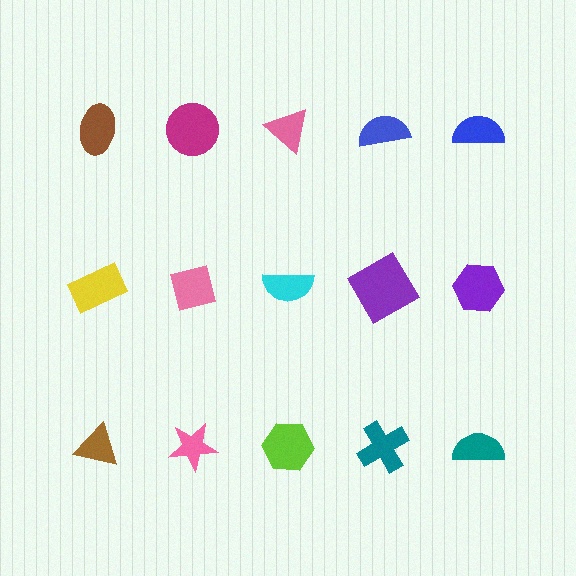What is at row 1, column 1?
A brown ellipse.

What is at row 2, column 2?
A pink square.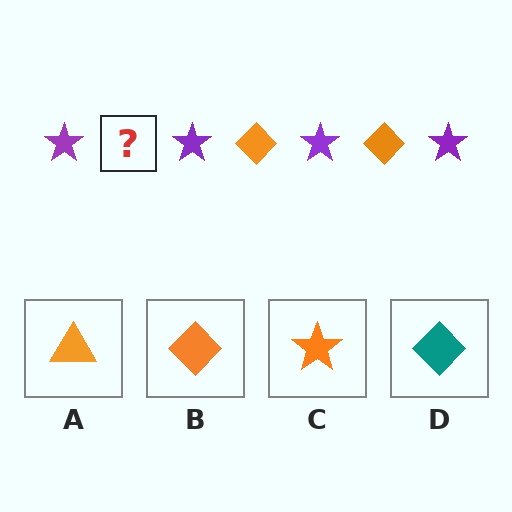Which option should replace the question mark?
Option B.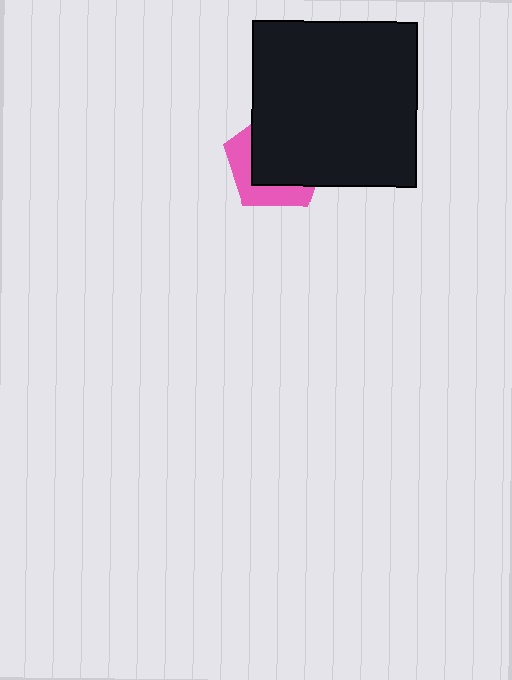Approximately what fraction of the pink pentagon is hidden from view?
Roughly 64% of the pink pentagon is hidden behind the black square.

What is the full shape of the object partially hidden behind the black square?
The partially hidden object is a pink pentagon.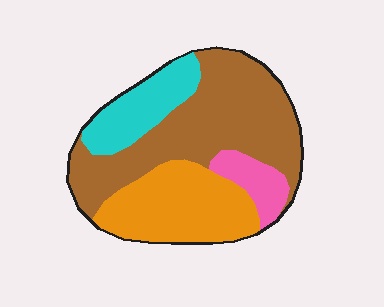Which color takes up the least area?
Pink, at roughly 10%.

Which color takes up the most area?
Brown, at roughly 45%.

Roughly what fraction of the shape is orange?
Orange covers about 30% of the shape.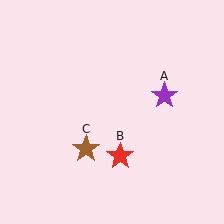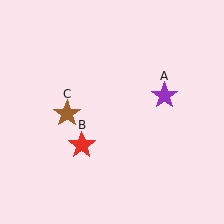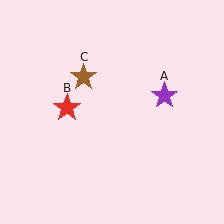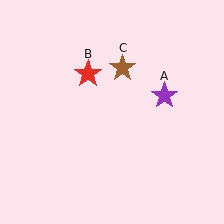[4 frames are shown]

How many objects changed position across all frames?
2 objects changed position: red star (object B), brown star (object C).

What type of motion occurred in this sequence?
The red star (object B), brown star (object C) rotated clockwise around the center of the scene.